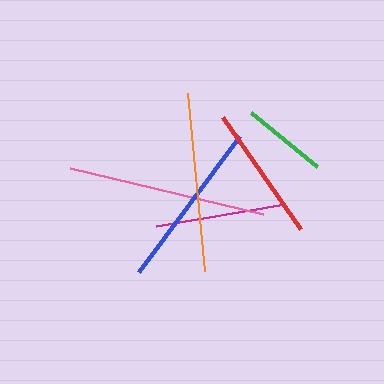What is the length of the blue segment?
The blue segment is approximately 169 pixels long.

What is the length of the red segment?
The red segment is approximately 137 pixels long.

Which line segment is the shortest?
The green line is the shortest at approximately 85 pixels.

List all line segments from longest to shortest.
From longest to shortest: pink, orange, blue, red, magenta, green.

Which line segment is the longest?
The pink line is the longest at approximately 198 pixels.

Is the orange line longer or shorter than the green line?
The orange line is longer than the green line.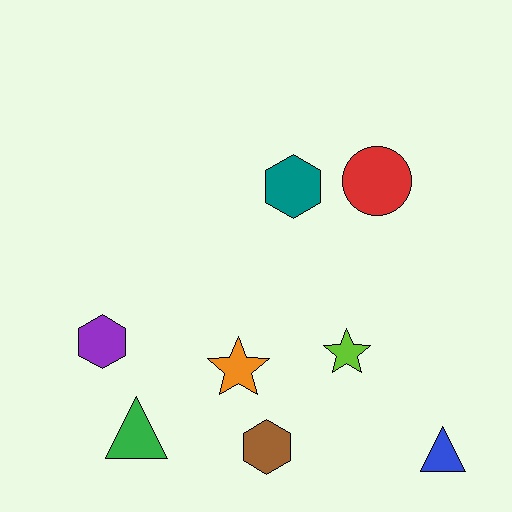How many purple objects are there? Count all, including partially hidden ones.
There is 1 purple object.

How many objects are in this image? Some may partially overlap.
There are 8 objects.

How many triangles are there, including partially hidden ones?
There are 2 triangles.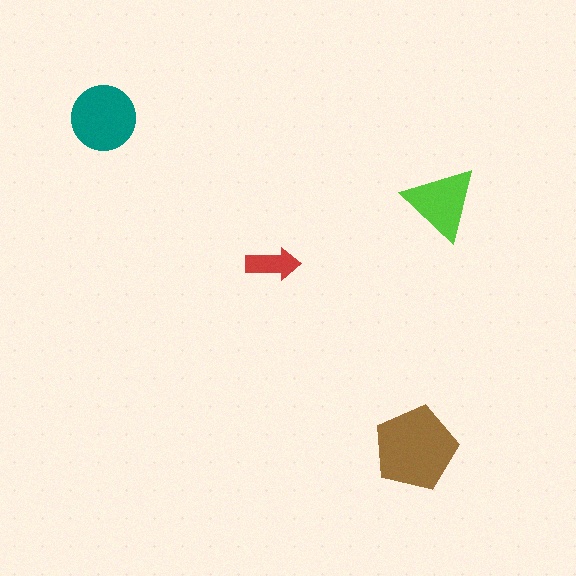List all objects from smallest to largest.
The red arrow, the lime triangle, the teal circle, the brown pentagon.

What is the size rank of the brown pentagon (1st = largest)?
1st.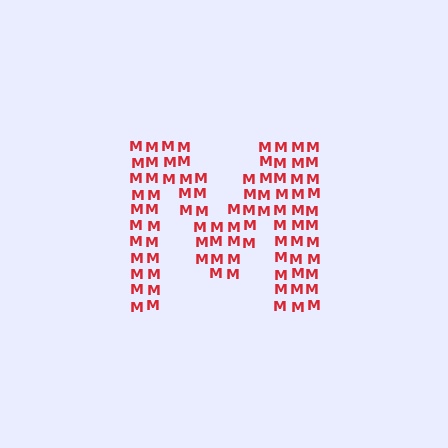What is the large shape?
The large shape is the letter M.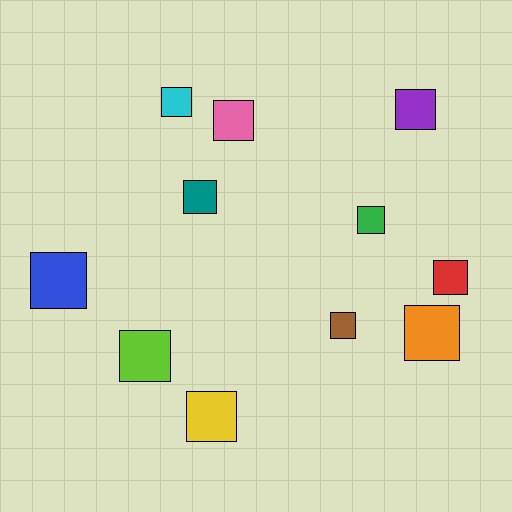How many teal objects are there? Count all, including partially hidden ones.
There is 1 teal object.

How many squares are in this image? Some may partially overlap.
There are 11 squares.